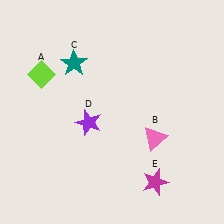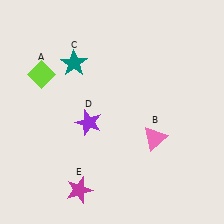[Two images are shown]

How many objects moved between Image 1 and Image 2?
1 object moved between the two images.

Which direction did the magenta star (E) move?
The magenta star (E) moved left.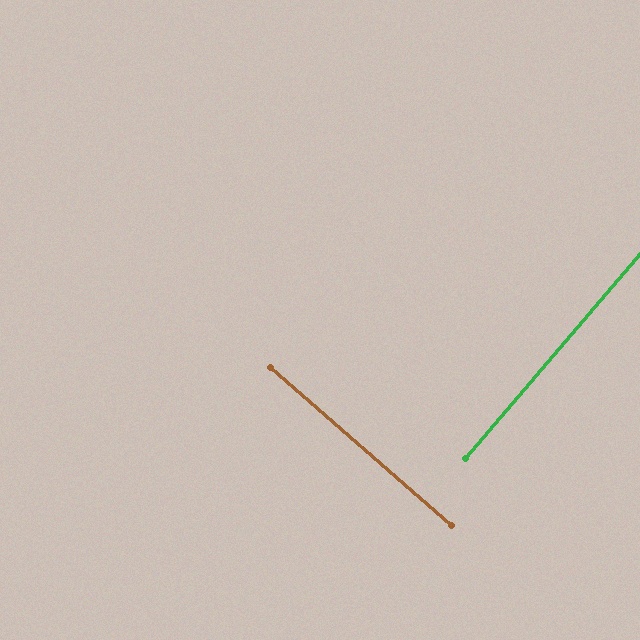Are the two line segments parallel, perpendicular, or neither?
Perpendicular — they meet at approximately 90°.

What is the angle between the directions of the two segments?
Approximately 90 degrees.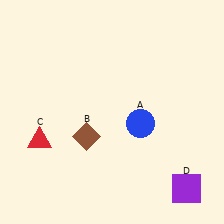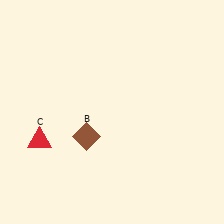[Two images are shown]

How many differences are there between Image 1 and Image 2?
There are 2 differences between the two images.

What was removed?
The blue circle (A), the purple square (D) were removed in Image 2.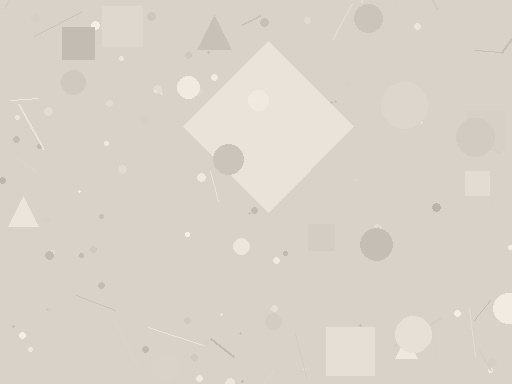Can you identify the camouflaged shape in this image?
The camouflaged shape is a diamond.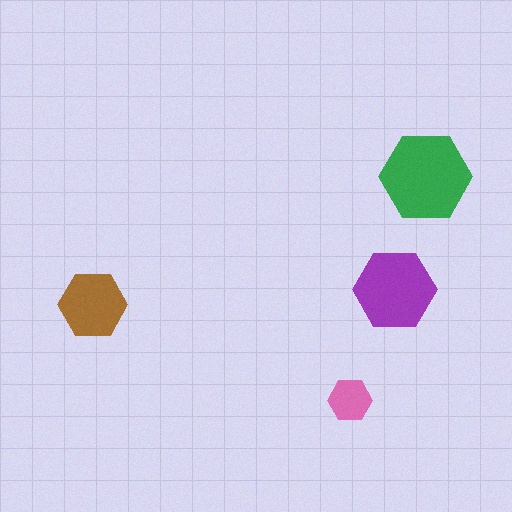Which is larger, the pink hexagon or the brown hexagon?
The brown one.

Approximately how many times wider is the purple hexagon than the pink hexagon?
About 2 times wider.